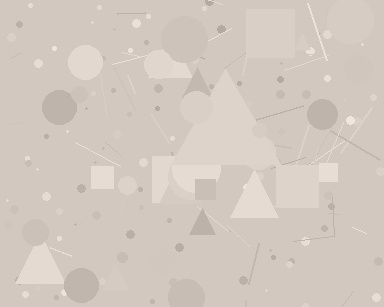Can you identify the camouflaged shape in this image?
The camouflaged shape is a triangle.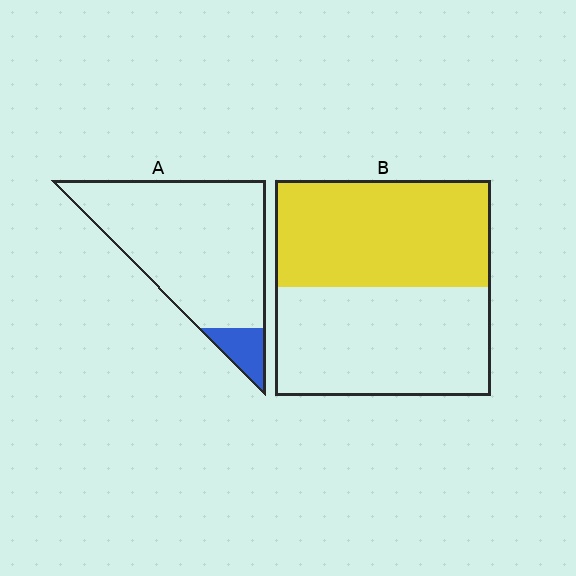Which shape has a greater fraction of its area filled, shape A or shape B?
Shape B.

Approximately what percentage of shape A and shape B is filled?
A is approximately 10% and B is approximately 50%.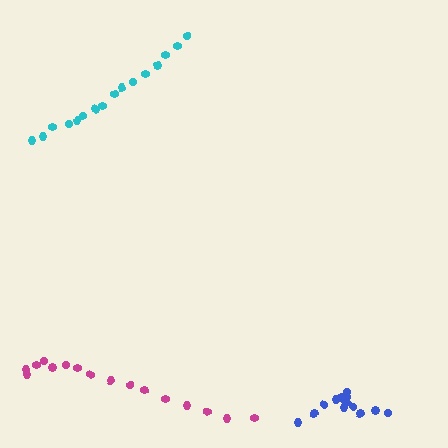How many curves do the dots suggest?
There are 3 distinct paths.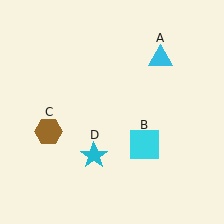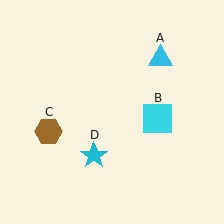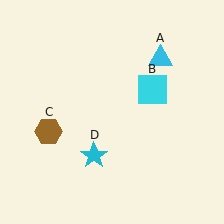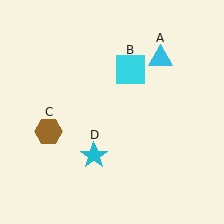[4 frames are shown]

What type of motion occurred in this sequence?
The cyan square (object B) rotated counterclockwise around the center of the scene.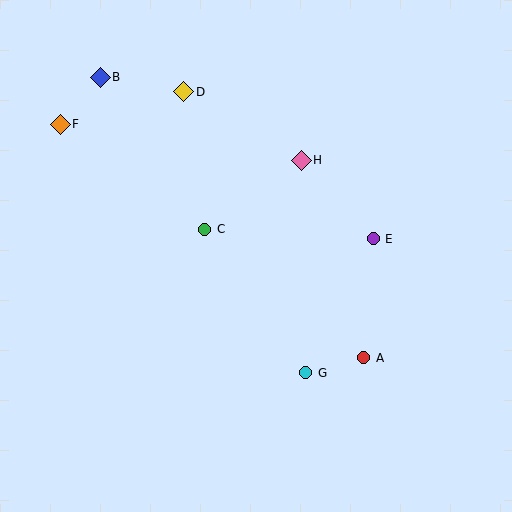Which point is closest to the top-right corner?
Point H is closest to the top-right corner.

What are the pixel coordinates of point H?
Point H is at (301, 160).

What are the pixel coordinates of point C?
Point C is at (205, 229).